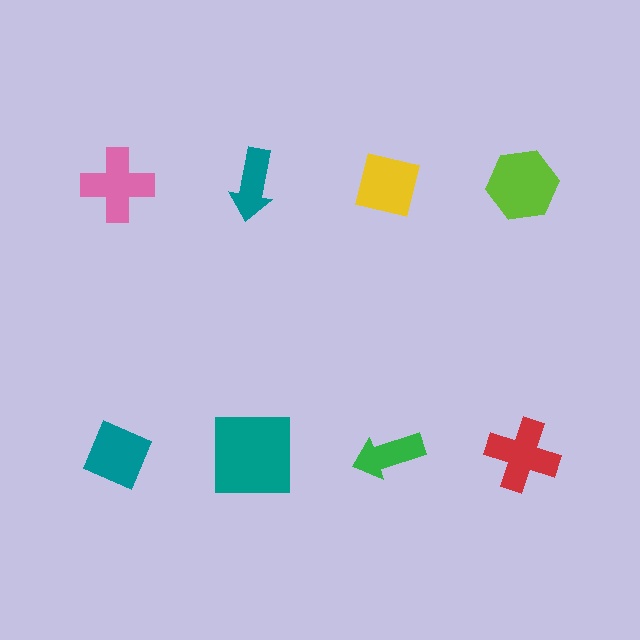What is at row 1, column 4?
A lime hexagon.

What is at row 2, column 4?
A red cross.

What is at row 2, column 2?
A teal square.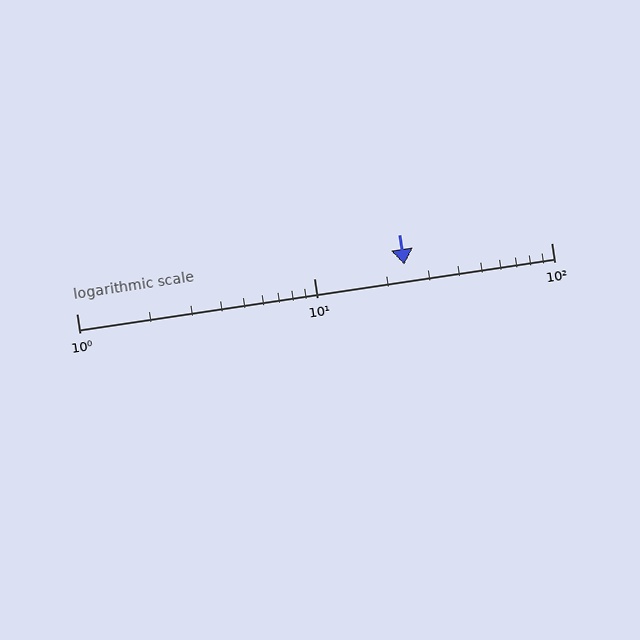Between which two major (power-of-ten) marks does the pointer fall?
The pointer is between 10 and 100.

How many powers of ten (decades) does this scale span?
The scale spans 2 decades, from 1 to 100.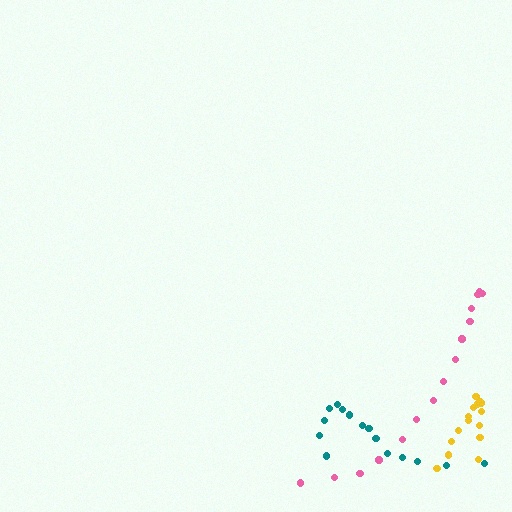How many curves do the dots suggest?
There are 3 distinct paths.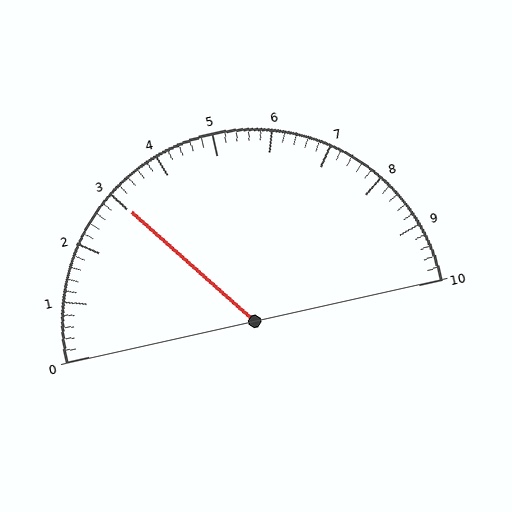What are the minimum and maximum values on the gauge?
The gauge ranges from 0 to 10.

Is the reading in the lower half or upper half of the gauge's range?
The reading is in the lower half of the range (0 to 10).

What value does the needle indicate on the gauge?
The needle indicates approximately 3.0.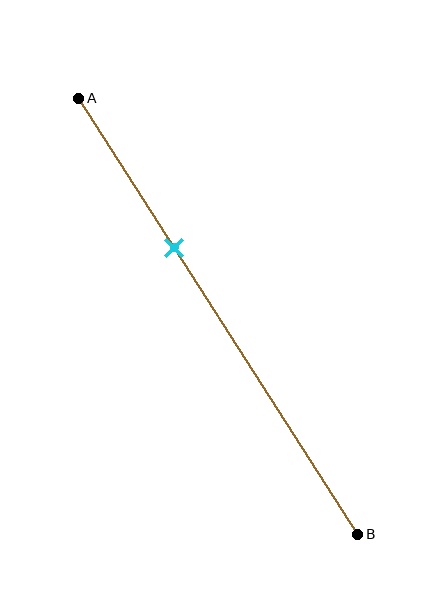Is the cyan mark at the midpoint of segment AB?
No, the mark is at about 35% from A, not at the 50% midpoint.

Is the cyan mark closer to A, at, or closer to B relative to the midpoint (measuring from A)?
The cyan mark is closer to point A than the midpoint of segment AB.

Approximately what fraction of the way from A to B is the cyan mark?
The cyan mark is approximately 35% of the way from A to B.